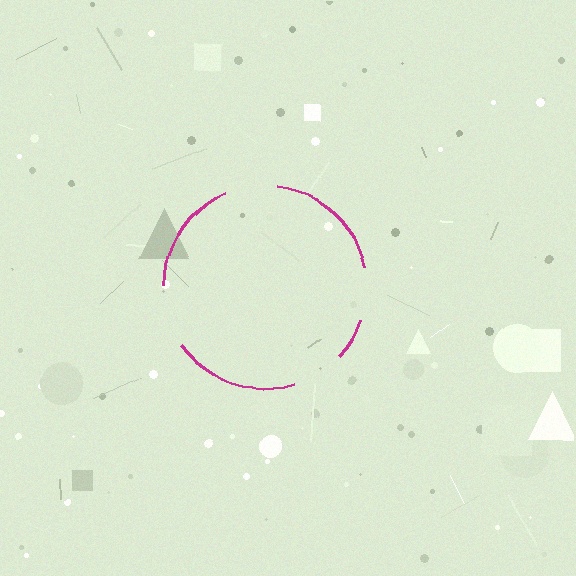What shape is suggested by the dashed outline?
The dashed outline suggests a circle.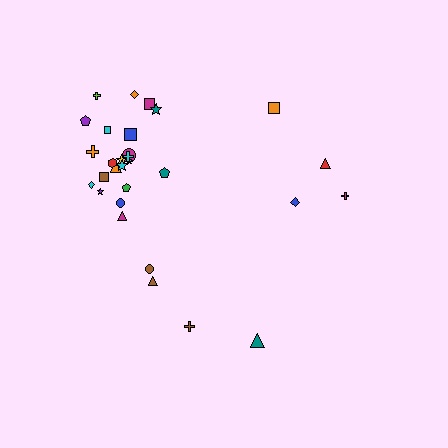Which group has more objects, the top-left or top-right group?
The top-left group.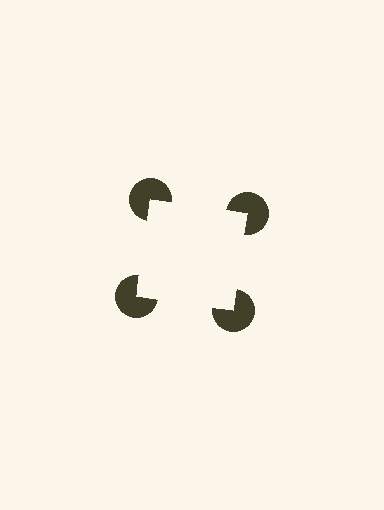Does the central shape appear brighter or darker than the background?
It typically appears slightly brighter than the background, even though no actual brightness change is drawn.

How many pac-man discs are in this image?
There are 4 — one at each vertex of the illusory square.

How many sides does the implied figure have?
4 sides.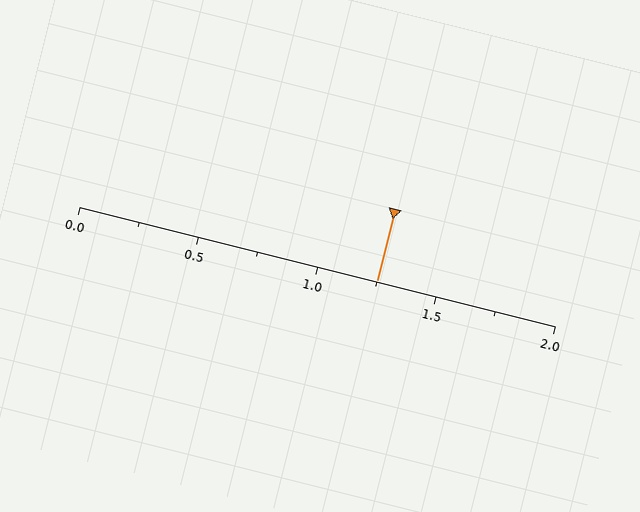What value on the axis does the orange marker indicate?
The marker indicates approximately 1.25.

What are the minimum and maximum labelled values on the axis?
The axis runs from 0.0 to 2.0.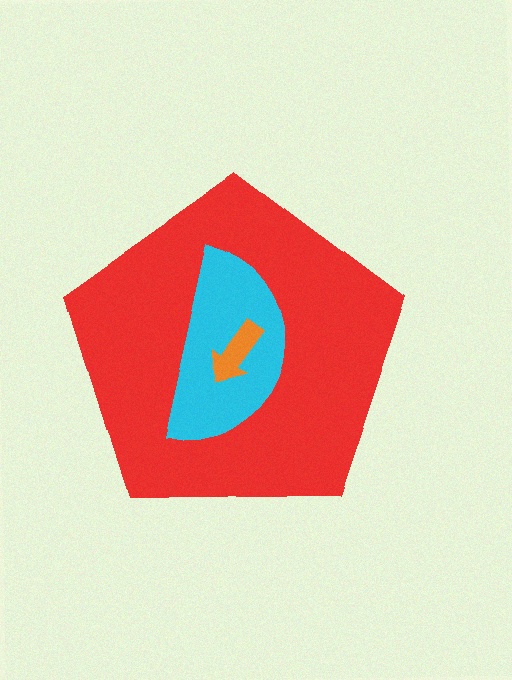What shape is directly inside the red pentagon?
The cyan semicircle.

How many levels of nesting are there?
3.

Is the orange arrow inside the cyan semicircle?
Yes.